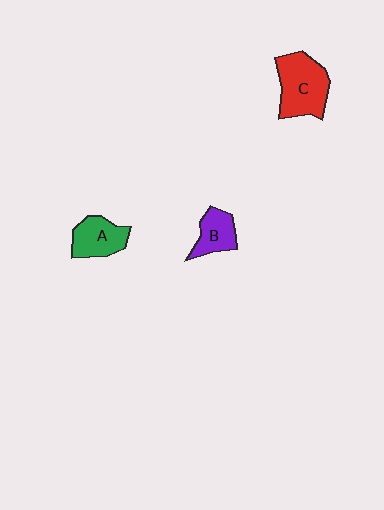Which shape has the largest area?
Shape C (red).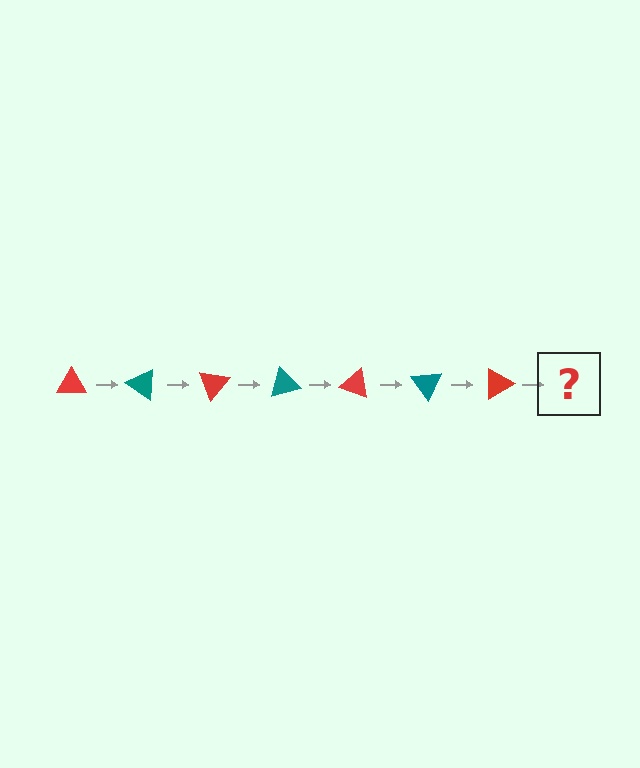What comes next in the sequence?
The next element should be a teal triangle, rotated 245 degrees from the start.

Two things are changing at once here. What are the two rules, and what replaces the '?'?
The two rules are that it rotates 35 degrees each step and the color cycles through red and teal. The '?' should be a teal triangle, rotated 245 degrees from the start.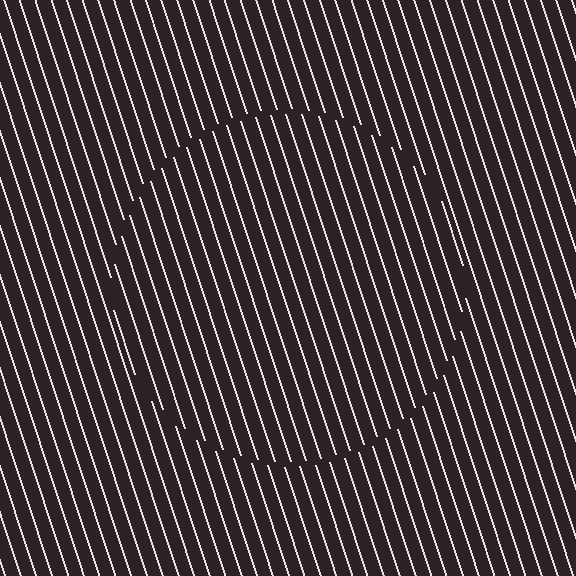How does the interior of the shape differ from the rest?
The interior of the shape contains the same grating, shifted by half a period — the contour is defined by the phase discontinuity where line-ends from the inner and outer gratings abut.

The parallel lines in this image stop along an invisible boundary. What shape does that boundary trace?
An illusory circle. The interior of the shape contains the same grating, shifted by half a period — the contour is defined by the phase discontinuity where line-ends from the inner and outer gratings abut.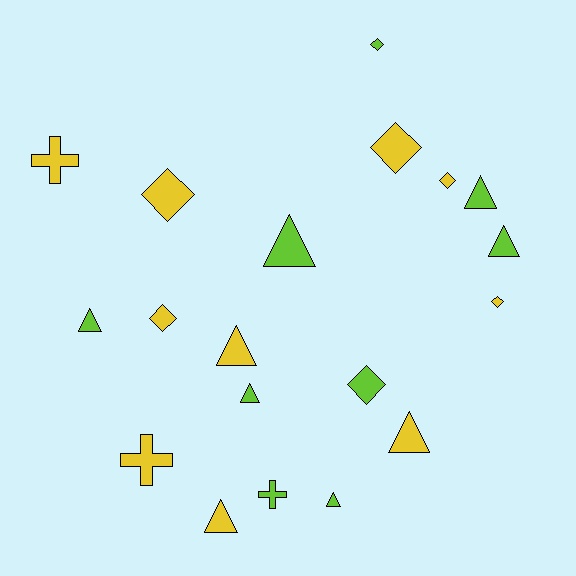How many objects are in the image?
There are 19 objects.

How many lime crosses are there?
There is 1 lime cross.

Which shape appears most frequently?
Triangle, with 9 objects.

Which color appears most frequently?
Yellow, with 10 objects.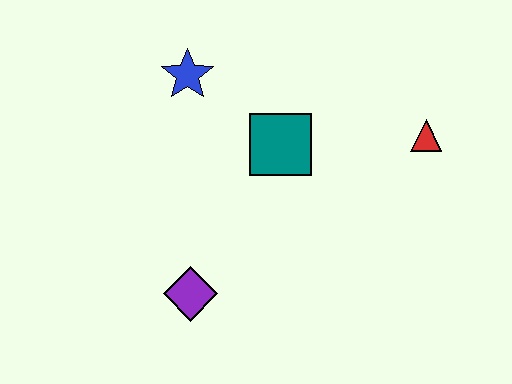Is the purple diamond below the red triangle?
Yes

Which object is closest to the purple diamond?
The teal square is closest to the purple diamond.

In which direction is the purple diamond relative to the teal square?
The purple diamond is below the teal square.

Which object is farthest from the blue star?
The red triangle is farthest from the blue star.